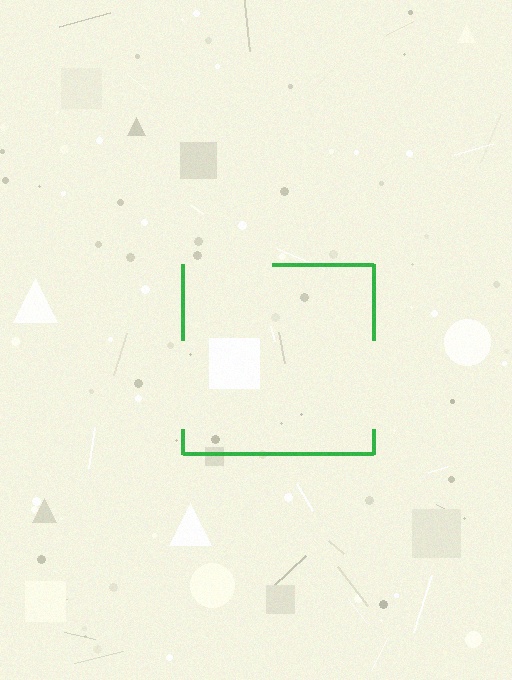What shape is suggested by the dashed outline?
The dashed outline suggests a square.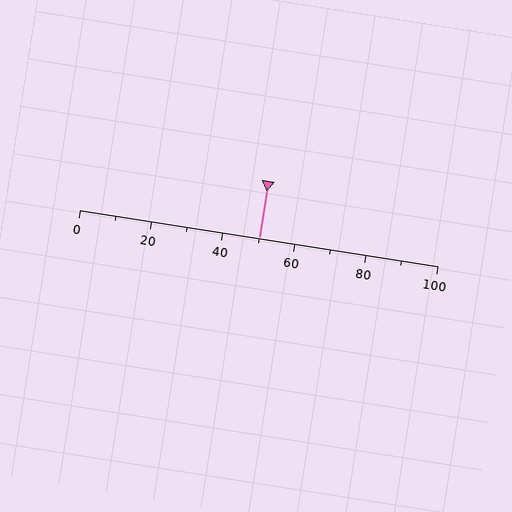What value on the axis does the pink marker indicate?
The marker indicates approximately 50.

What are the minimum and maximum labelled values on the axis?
The axis runs from 0 to 100.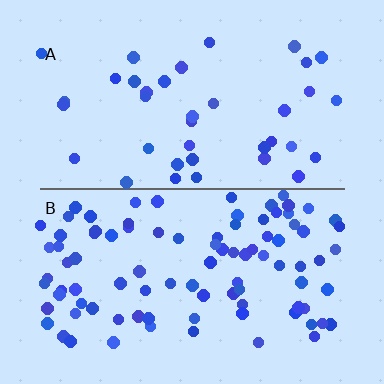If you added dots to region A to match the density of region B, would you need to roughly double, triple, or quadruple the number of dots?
Approximately double.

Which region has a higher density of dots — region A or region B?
B (the bottom).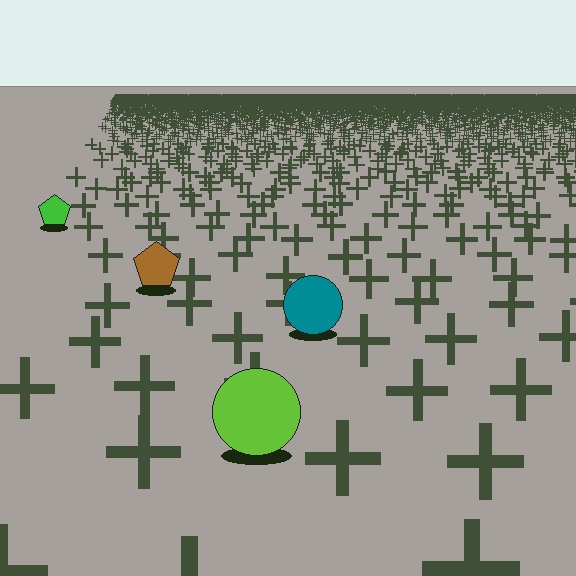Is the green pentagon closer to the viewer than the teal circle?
No. The teal circle is closer — you can tell from the texture gradient: the ground texture is coarser near it.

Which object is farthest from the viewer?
The green pentagon is farthest from the viewer. It appears smaller and the ground texture around it is denser.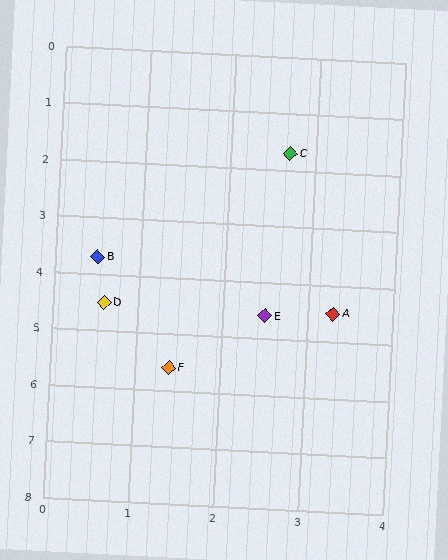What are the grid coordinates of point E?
Point E is at approximately (2.5, 4.6).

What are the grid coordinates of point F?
Point F is at approximately (1.4, 5.6).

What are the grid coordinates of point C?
Point C is at approximately (2.7, 1.7).